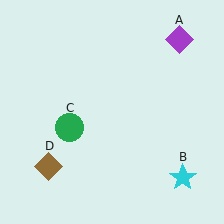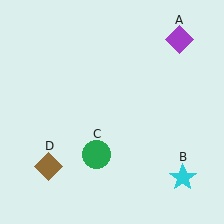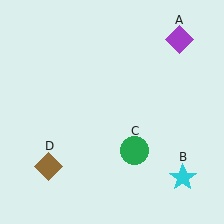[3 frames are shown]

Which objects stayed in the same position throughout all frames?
Purple diamond (object A) and cyan star (object B) and brown diamond (object D) remained stationary.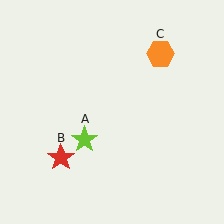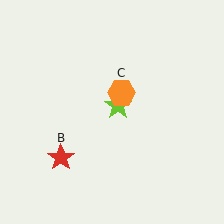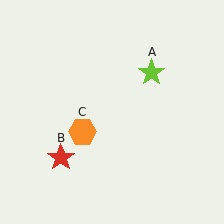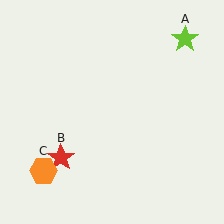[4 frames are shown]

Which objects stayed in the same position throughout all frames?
Red star (object B) remained stationary.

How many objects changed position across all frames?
2 objects changed position: lime star (object A), orange hexagon (object C).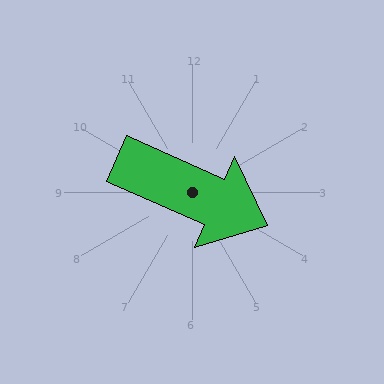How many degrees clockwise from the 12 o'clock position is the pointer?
Approximately 114 degrees.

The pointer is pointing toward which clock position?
Roughly 4 o'clock.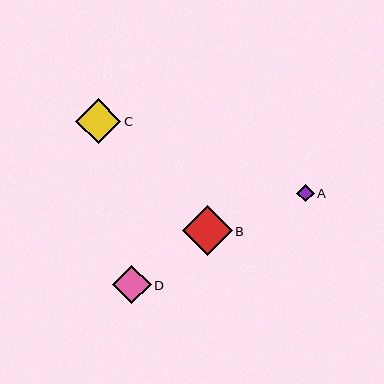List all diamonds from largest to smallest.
From largest to smallest: B, C, D, A.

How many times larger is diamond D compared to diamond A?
Diamond D is approximately 2.2 times the size of diamond A.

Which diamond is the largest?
Diamond B is the largest with a size of approximately 50 pixels.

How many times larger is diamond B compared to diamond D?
Diamond B is approximately 1.3 times the size of diamond D.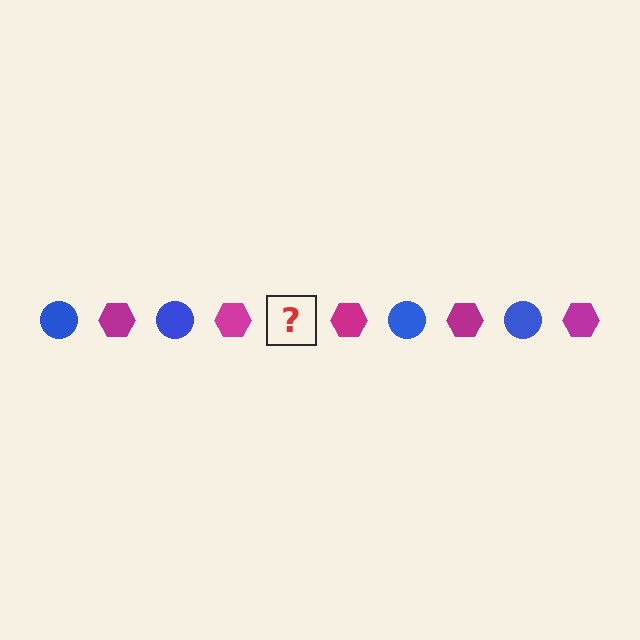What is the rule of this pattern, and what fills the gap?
The rule is that the pattern alternates between blue circle and magenta hexagon. The gap should be filled with a blue circle.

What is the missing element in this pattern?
The missing element is a blue circle.